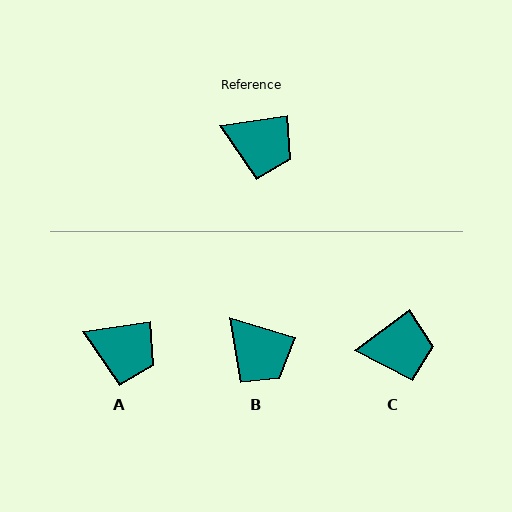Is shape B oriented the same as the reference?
No, it is off by about 25 degrees.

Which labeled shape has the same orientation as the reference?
A.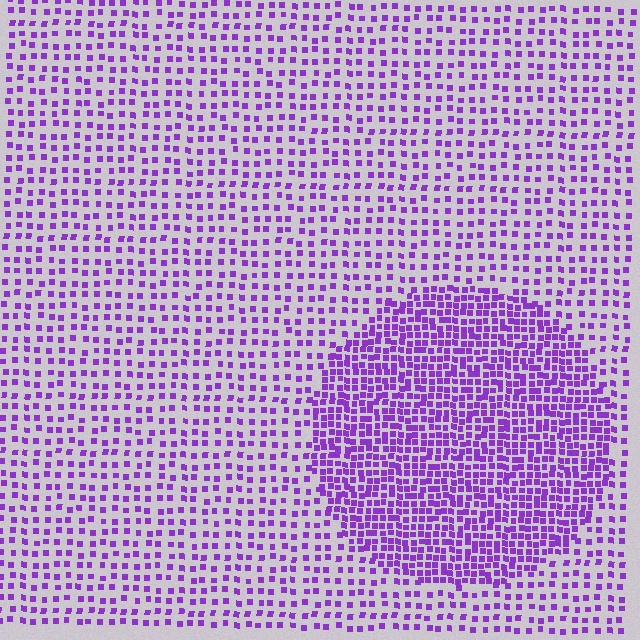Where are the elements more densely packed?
The elements are more densely packed inside the circle boundary.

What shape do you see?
I see a circle.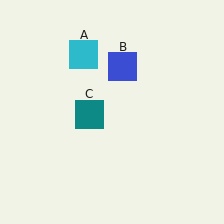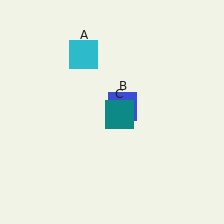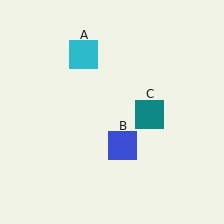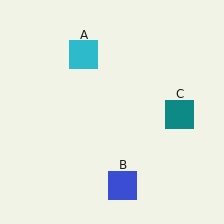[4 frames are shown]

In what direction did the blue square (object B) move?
The blue square (object B) moved down.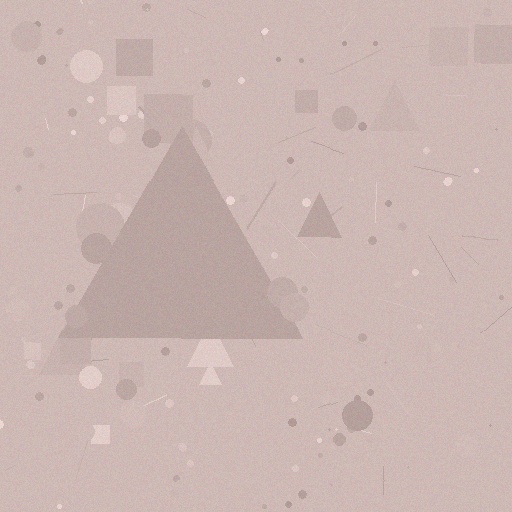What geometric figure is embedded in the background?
A triangle is embedded in the background.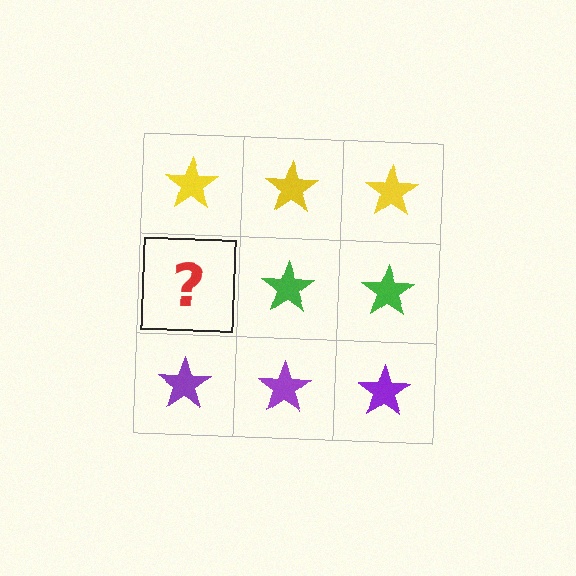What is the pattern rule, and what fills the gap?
The rule is that each row has a consistent color. The gap should be filled with a green star.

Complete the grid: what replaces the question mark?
The question mark should be replaced with a green star.